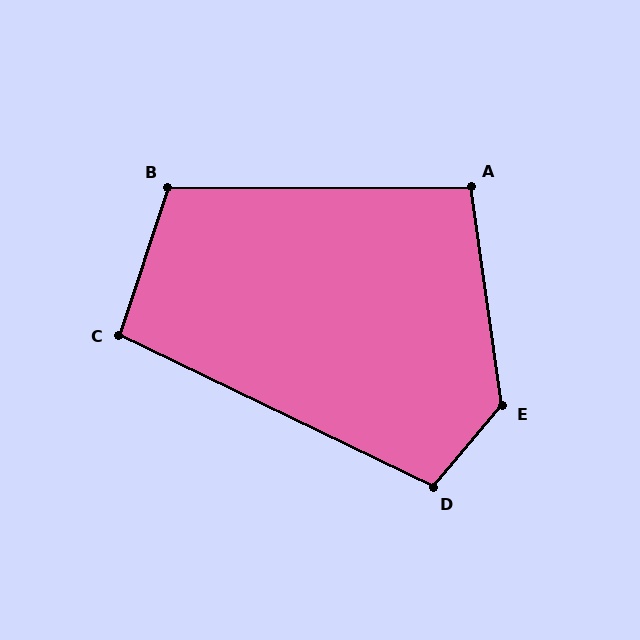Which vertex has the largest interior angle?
E, at approximately 131 degrees.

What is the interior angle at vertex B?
Approximately 108 degrees (obtuse).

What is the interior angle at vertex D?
Approximately 105 degrees (obtuse).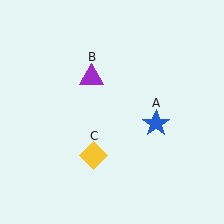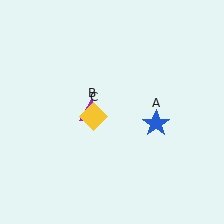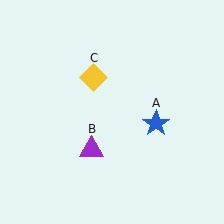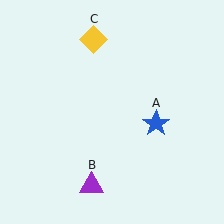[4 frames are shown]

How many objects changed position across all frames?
2 objects changed position: purple triangle (object B), yellow diamond (object C).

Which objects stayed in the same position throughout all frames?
Blue star (object A) remained stationary.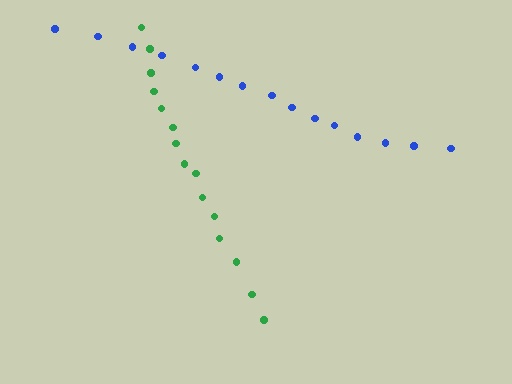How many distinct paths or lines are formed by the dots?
There are 2 distinct paths.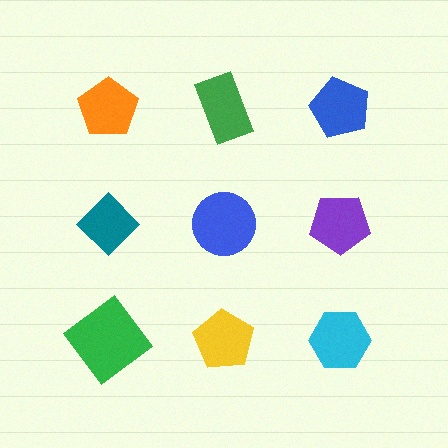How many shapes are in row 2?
3 shapes.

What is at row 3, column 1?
A green diamond.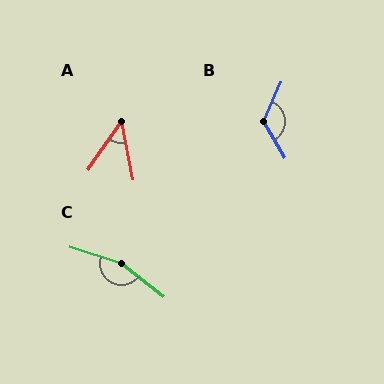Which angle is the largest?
C, at approximately 158 degrees.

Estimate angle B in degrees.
Approximately 126 degrees.